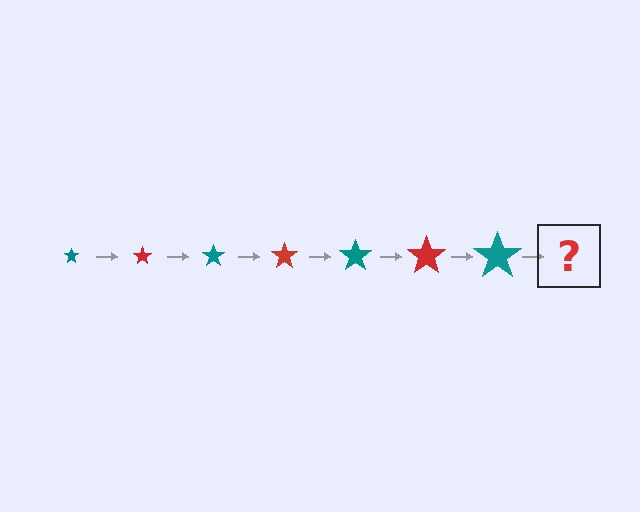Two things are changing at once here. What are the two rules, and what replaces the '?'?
The two rules are that the star grows larger each step and the color cycles through teal and red. The '?' should be a red star, larger than the previous one.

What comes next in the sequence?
The next element should be a red star, larger than the previous one.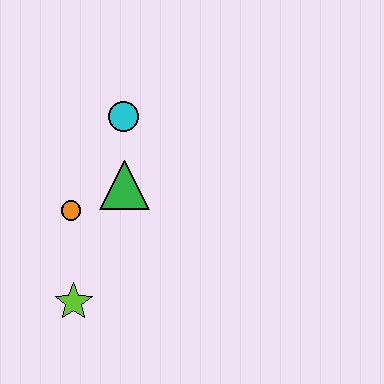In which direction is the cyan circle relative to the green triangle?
The cyan circle is above the green triangle.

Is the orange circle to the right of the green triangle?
No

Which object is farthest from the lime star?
The cyan circle is farthest from the lime star.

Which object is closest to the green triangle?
The orange circle is closest to the green triangle.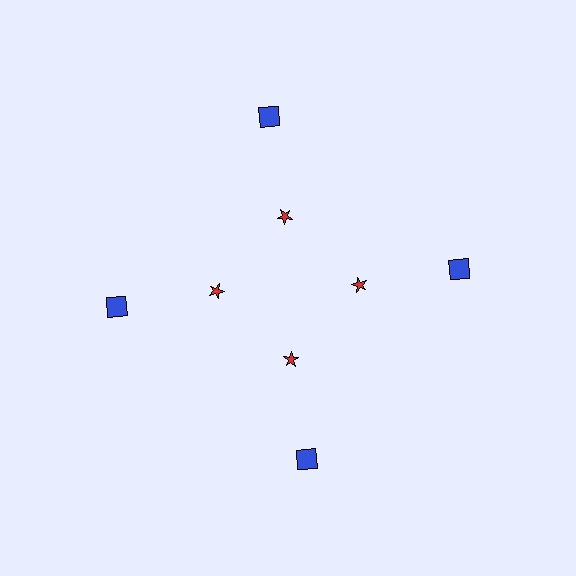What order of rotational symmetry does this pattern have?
This pattern has 4-fold rotational symmetry.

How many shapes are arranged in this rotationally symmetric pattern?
There are 8 shapes, arranged in 4 groups of 2.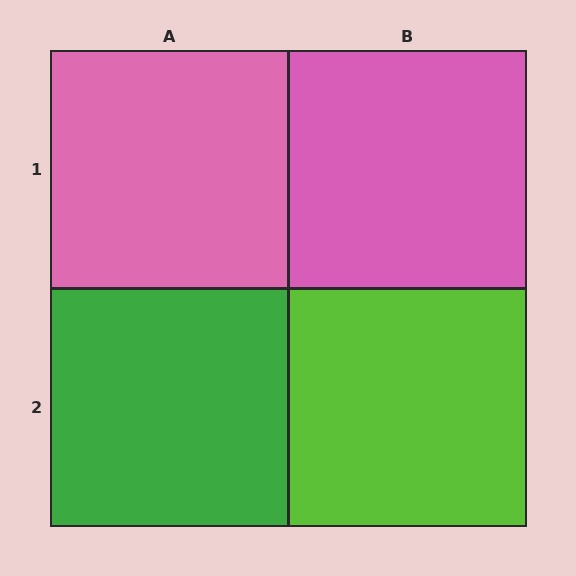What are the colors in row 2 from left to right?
Green, lime.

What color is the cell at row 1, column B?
Pink.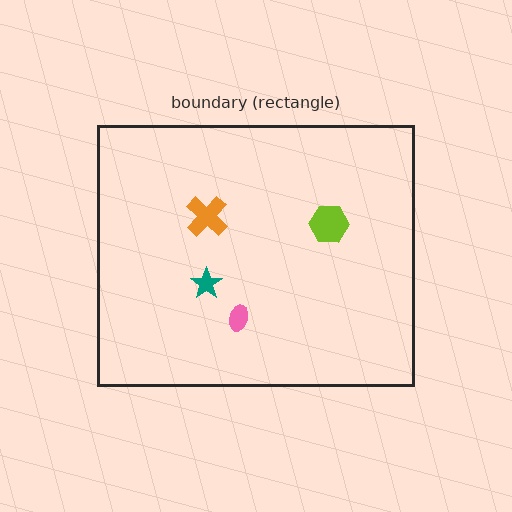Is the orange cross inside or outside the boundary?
Inside.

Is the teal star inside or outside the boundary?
Inside.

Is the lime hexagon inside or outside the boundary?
Inside.